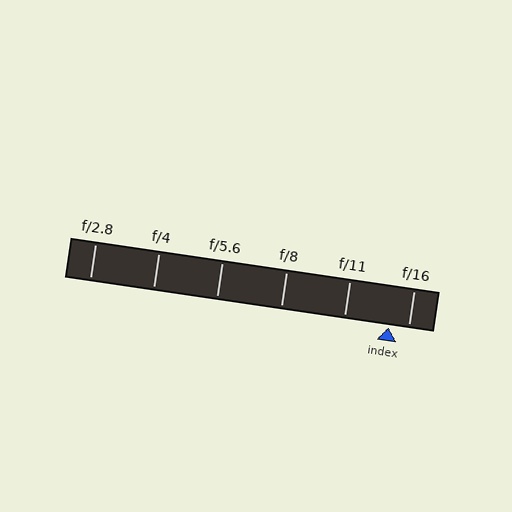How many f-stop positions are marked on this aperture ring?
There are 6 f-stop positions marked.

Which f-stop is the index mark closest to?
The index mark is closest to f/16.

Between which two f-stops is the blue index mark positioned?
The index mark is between f/11 and f/16.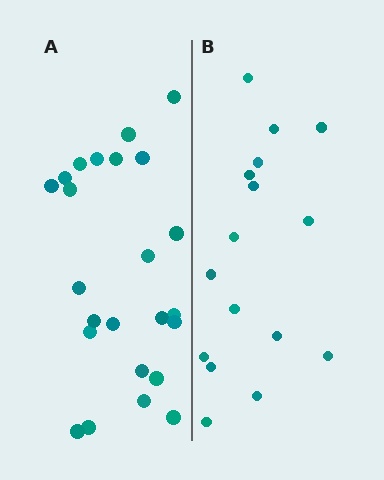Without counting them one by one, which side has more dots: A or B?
Region A (the left region) has more dots.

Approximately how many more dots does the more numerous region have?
Region A has roughly 8 or so more dots than region B.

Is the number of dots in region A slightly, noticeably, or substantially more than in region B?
Region A has substantially more. The ratio is roughly 1.5 to 1.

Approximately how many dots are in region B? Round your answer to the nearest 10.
About 20 dots. (The exact count is 16, which rounds to 20.)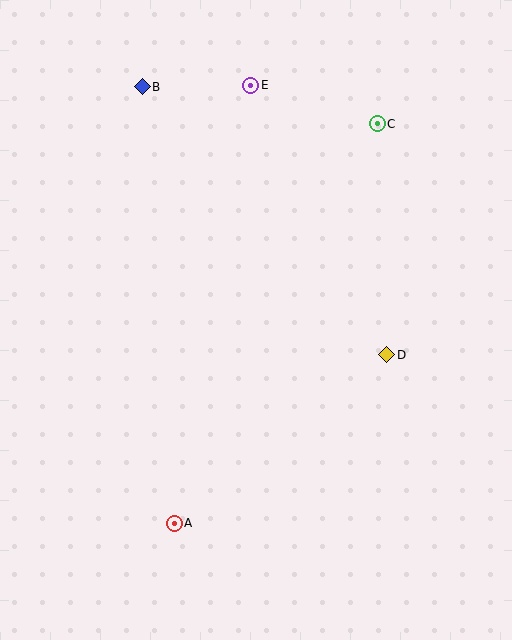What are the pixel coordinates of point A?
Point A is at (174, 523).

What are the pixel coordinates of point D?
Point D is at (387, 355).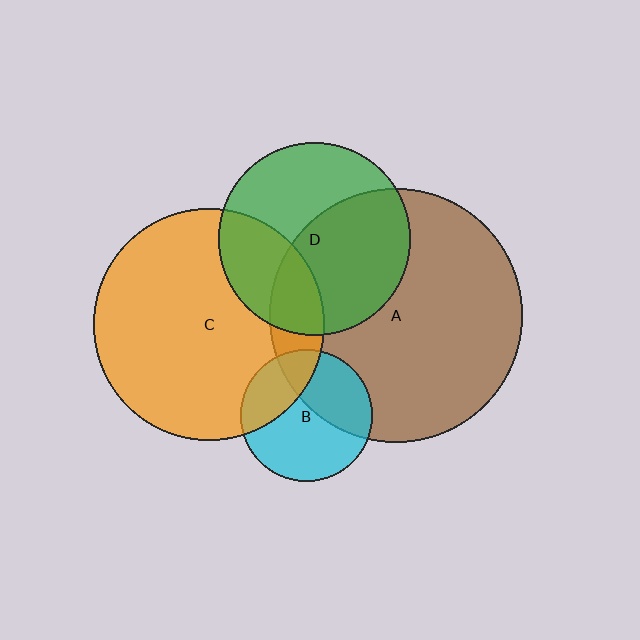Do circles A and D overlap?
Yes.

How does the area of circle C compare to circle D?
Approximately 1.4 times.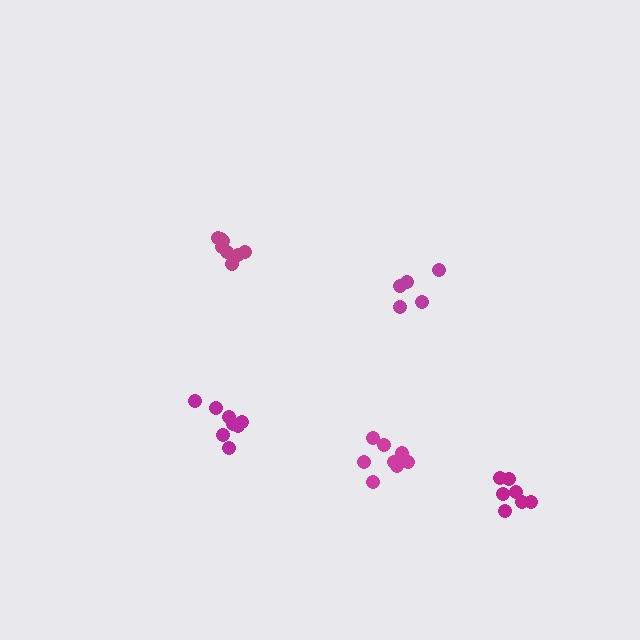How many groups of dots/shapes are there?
There are 5 groups.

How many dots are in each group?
Group 1: 5 dots, Group 2: 8 dots, Group 3: 8 dots, Group 4: 8 dots, Group 5: 7 dots (36 total).